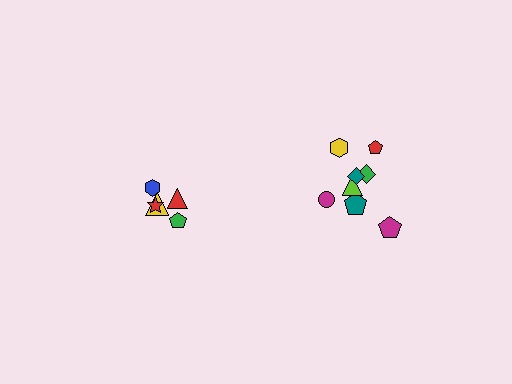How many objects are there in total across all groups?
There are 13 objects.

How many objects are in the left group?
There are 5 objects.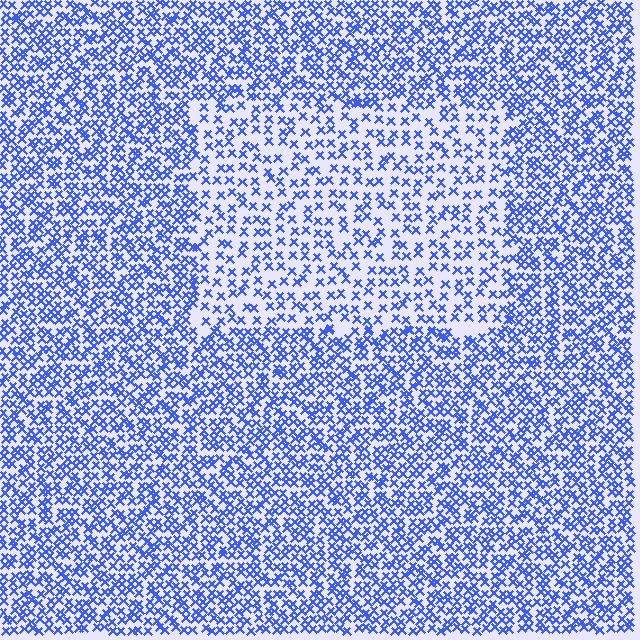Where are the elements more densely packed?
The elements are more densely packed outside the rectangle boundary.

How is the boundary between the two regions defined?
The boundary is defined by a change in element density (approximately 1.9x ratio). All elements are the same color, size, and shape.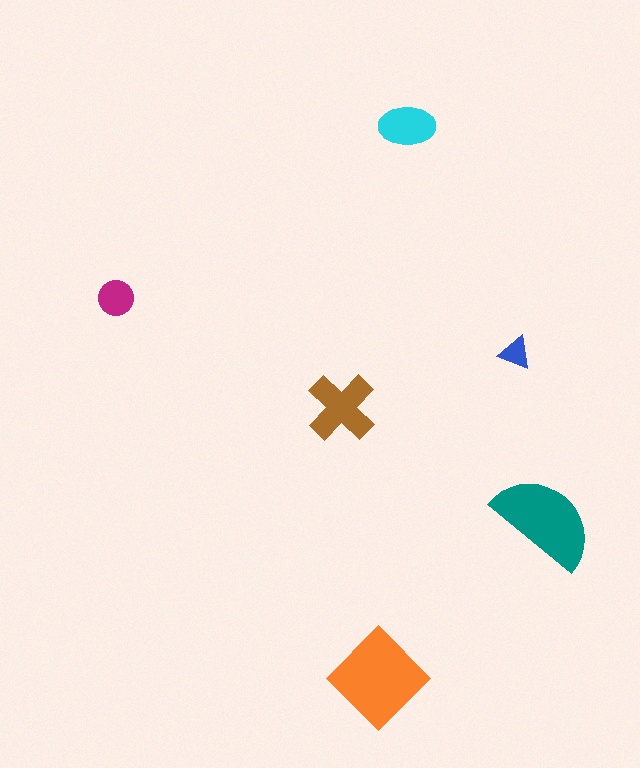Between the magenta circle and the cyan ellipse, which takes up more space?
The cyan ellipse.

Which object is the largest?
The orange diamond.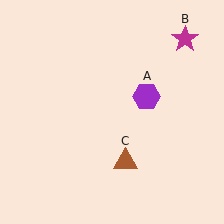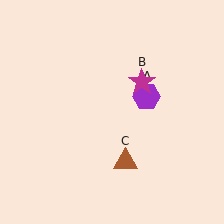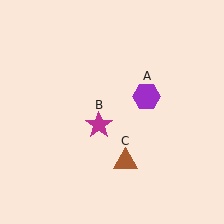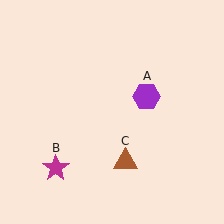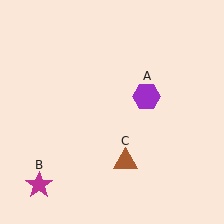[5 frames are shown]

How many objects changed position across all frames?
1 object changed position: magenta star (object B).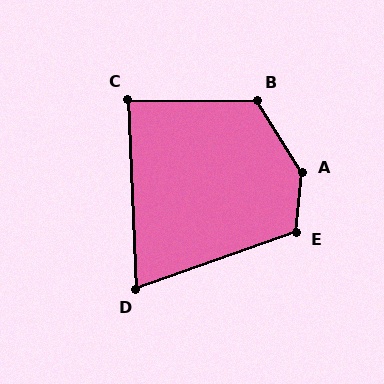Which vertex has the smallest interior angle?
D, at approximately 73 degrees.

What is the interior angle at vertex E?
Approximately 115 degrees (obtuse).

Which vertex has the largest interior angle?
A, at approximately 142 degrees.